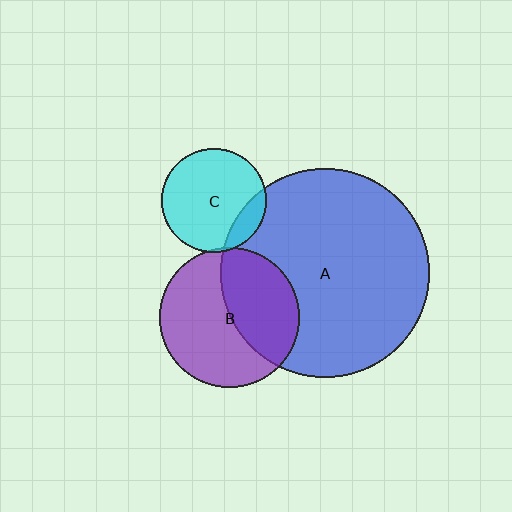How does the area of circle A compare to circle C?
Approximately 4.0 times.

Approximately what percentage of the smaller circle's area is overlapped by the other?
Approximately 40%.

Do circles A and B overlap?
Yes.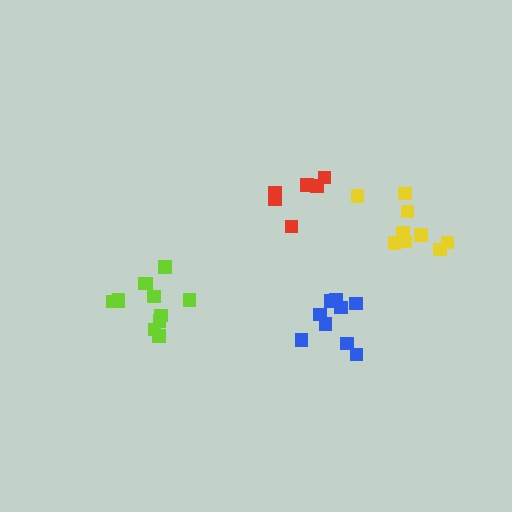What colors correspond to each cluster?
The clusters are colored: blue, lime, red, yellow.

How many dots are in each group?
Group 1: 9 dots, Group 2: 12 dots, Group 3: 6 dots, Group 4: 9 dots (36 total).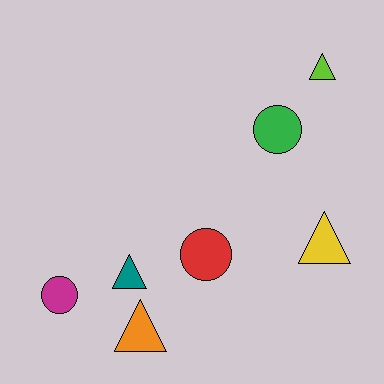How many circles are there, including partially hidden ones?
There are 3 circles.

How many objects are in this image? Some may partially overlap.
There are 7 objects.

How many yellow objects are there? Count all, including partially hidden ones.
There is 1 yellow object.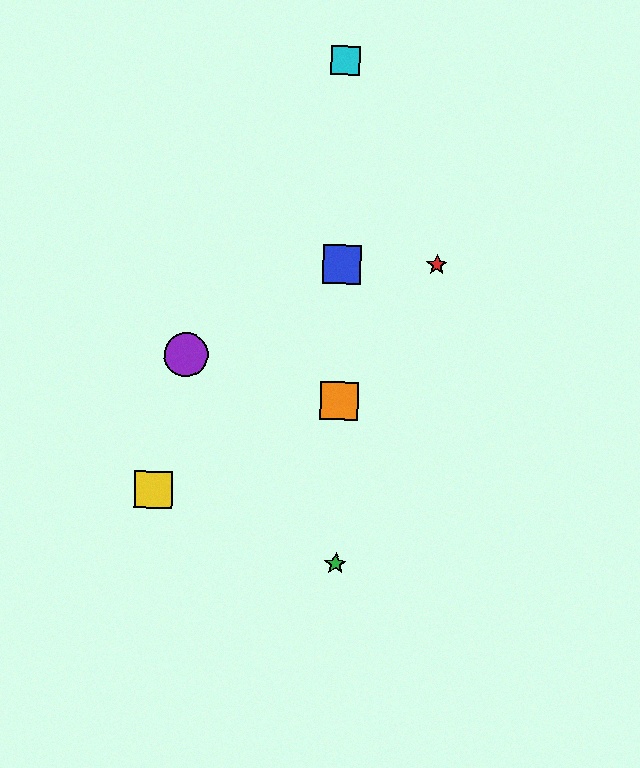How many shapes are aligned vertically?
4 shapes (the blue square, the green star, the orange square, the cyan square) are aligned vertically.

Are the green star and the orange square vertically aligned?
Yes, both are at x≈336.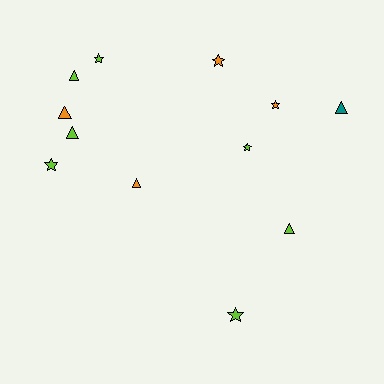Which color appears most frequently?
Lime, with 7 objects.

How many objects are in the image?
There are 12 objects.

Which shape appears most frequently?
Star, with 6 objects.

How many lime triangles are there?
There are 3 lime triangles.